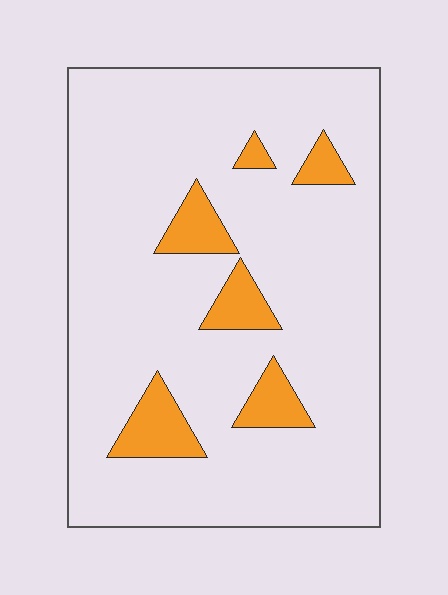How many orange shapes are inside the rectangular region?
6.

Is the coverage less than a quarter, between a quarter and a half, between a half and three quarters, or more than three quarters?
Less than a quarter.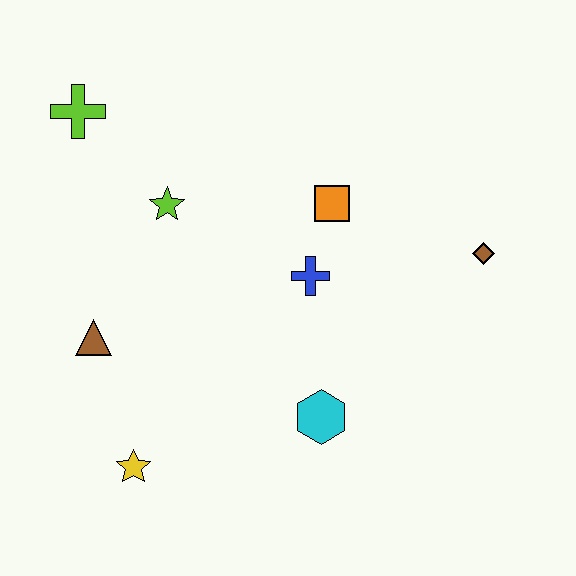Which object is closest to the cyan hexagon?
The blue cross is closest to the cyan hexagon.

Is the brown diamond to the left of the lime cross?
No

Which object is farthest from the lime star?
The brown diamond is farthest from the lime star.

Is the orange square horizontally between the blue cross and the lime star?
No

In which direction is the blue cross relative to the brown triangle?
The blue cross is to the right of the brown triangle.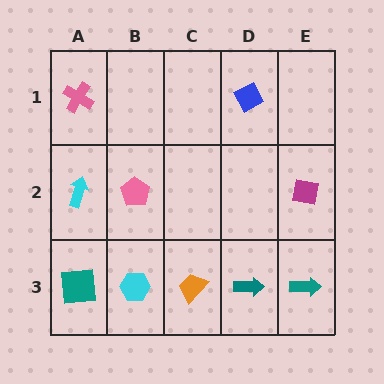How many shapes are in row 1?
2 shapes.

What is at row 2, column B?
A pink pentagon.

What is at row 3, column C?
An orange trapezoid.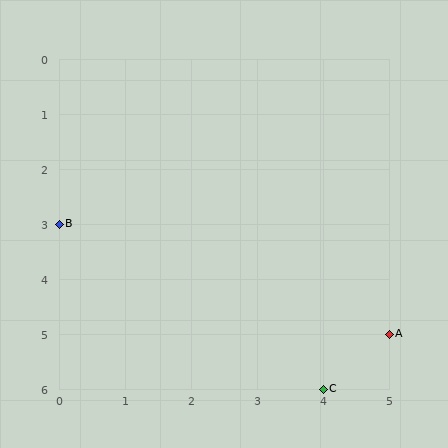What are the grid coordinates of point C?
Point C is at grid coordinates (4, 6).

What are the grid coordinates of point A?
Point A is at grid coordinates (5, 5).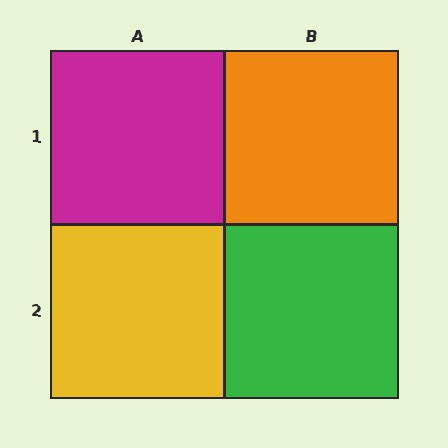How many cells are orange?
1 cell is orange.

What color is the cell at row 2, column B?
Green.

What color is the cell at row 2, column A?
Yellow.